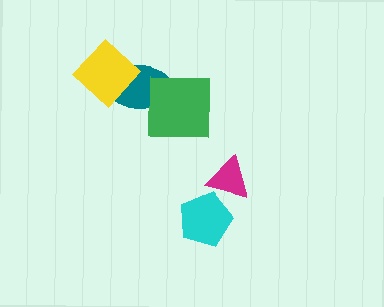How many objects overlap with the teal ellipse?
2 objects overlap with the teal ellipse.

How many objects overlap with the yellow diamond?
1 object overlaps with the yellow diamond.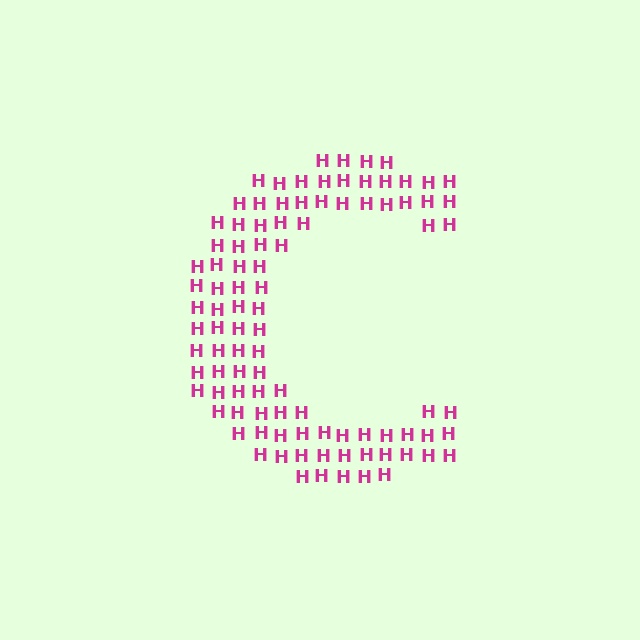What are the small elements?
The small elements are letter H's.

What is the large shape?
The large shape is the letter C.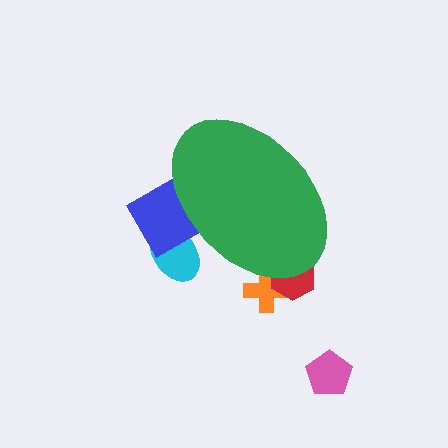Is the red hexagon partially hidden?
Yes, the red hexagon is partially hidden behind the green ellipse.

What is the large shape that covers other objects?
A green ellipse.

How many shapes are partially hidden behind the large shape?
4 shapes are partially hidden.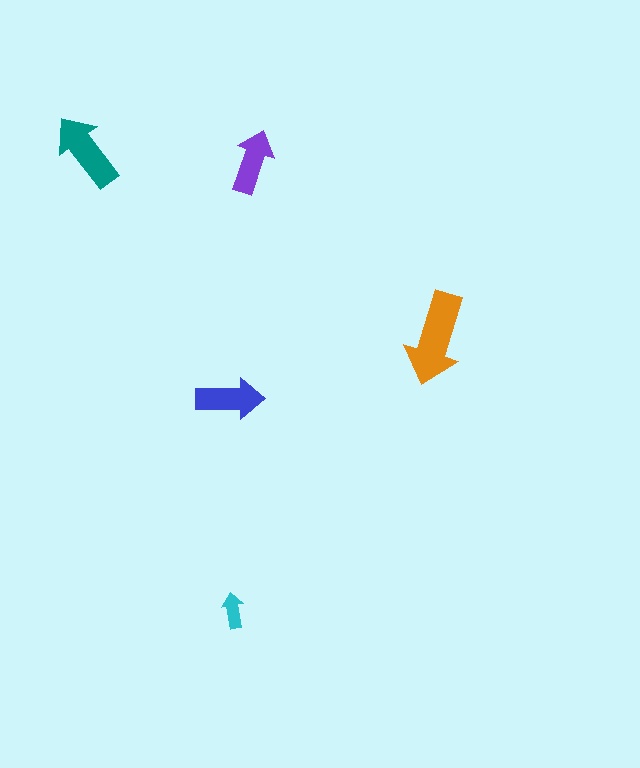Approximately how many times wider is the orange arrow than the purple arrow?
About 1.5 times wider.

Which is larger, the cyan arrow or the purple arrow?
The purple one.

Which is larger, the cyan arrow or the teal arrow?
The teal one.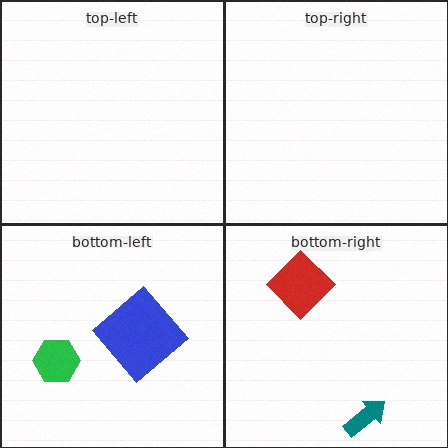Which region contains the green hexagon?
The bottom-left region.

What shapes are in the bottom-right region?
The teal arrow, the red diamond.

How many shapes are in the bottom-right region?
2.